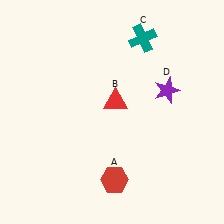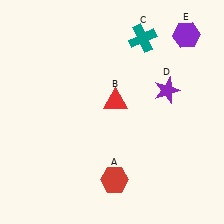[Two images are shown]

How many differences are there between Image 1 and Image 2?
There is 1 difference between the two images.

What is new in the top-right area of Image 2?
A purple hexagon (E) was added in the top-right area of Image 2.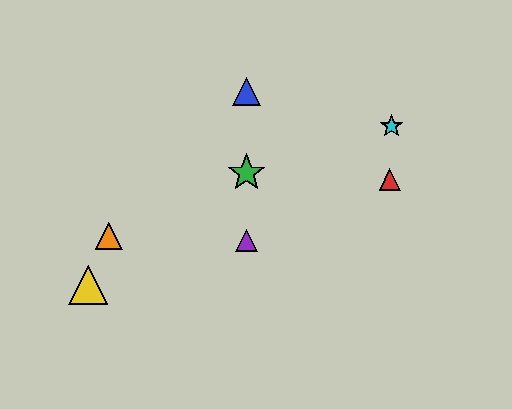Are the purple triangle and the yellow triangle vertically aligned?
No, the purple triangle is at x≈246 and the yellow triangle is at x≈88.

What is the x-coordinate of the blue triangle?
The blue triangle is at x≈246.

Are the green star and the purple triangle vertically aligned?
Yes, both are at x≈246.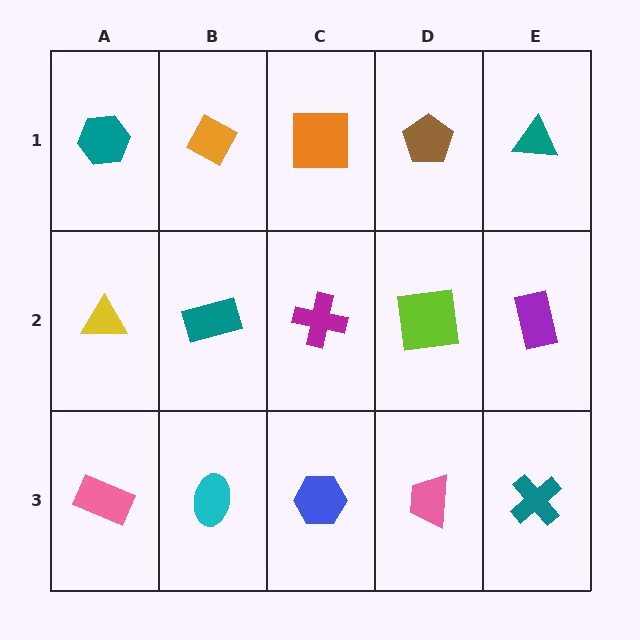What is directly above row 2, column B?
An orange diamond.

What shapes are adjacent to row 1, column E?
A purple rectangle (row 2, column E), a brown pentagon (row 1, column D).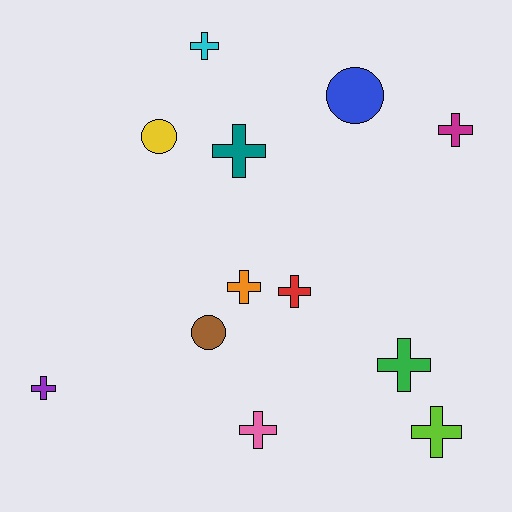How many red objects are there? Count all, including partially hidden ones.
There is 1 red object.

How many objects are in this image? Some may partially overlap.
There are 12 objects.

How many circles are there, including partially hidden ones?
There are 3 circles.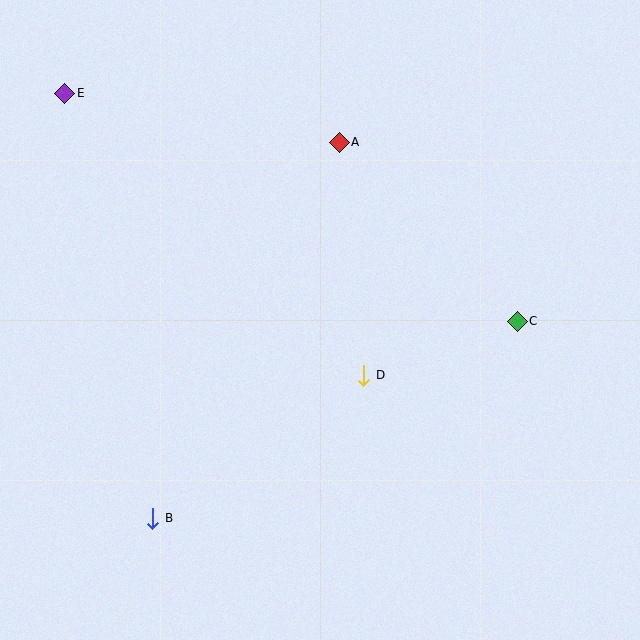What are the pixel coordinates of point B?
Point B is at (153, 518).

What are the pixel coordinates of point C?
Point C is at (517, 321).